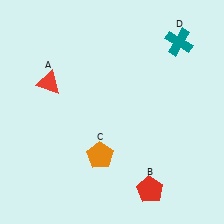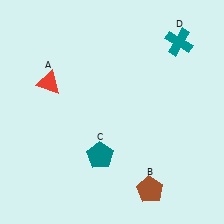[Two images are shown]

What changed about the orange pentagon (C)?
In Image 1, C is orange. In Image 2, it changed to teal.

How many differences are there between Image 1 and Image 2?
There are 2 differences between the two images.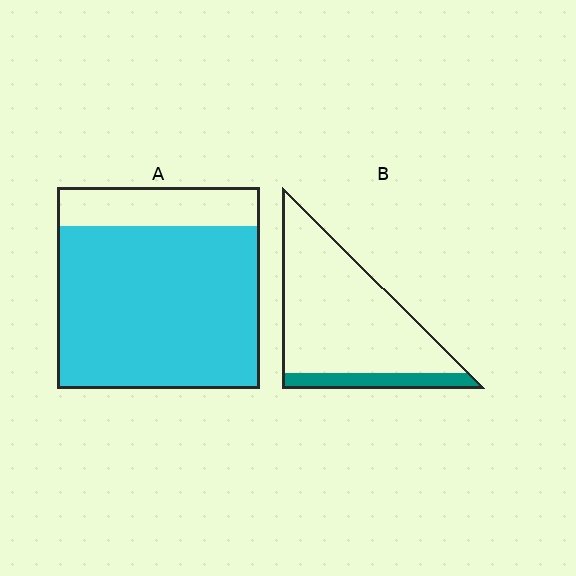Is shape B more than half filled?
No.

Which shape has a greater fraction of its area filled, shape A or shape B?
Shape A.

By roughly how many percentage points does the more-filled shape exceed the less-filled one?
By roughly 65 percentage points (A over B).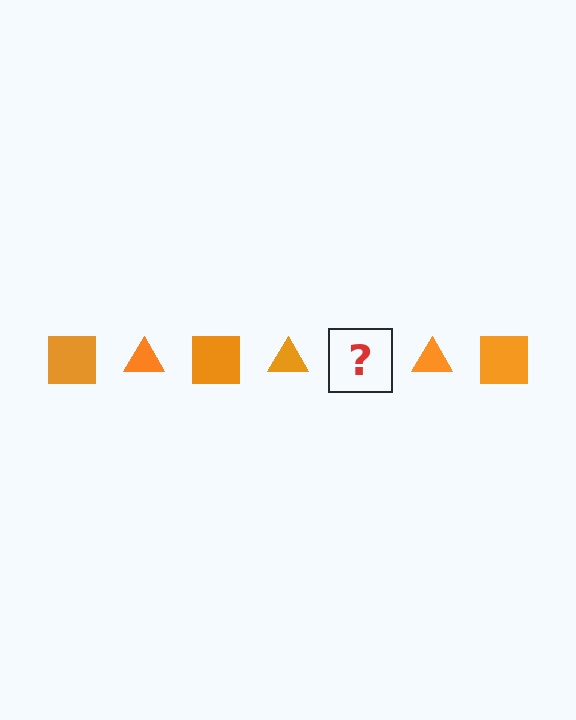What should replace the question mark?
The question mark should be replaced with an orange square.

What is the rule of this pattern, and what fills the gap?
The rule is that the pattern cycles through square, triangle shapes in orange. The gap should be filled with an orange square.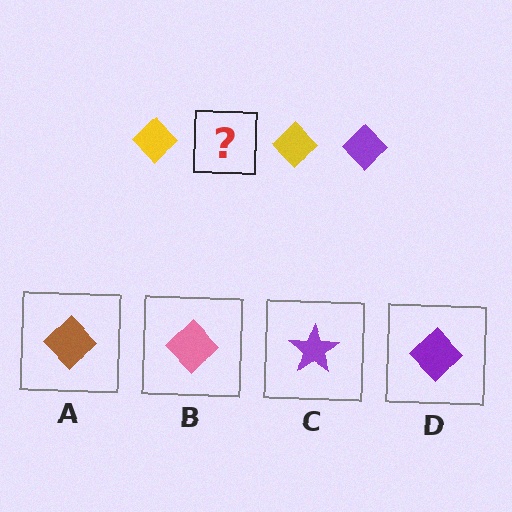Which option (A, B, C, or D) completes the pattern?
D.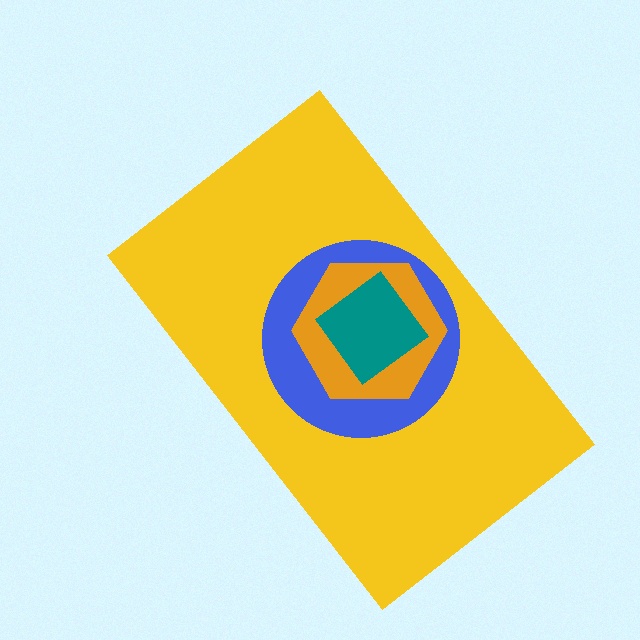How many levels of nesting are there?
4.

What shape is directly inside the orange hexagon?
The teal diamond.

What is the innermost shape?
The teal diamond.